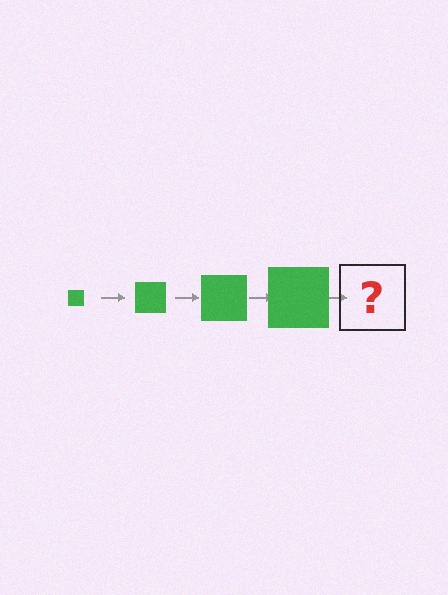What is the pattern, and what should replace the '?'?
The pattern is that the square gets progressively larger each step. The '?' should be a green square, larger than the previous one.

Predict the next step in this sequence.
The next step is a green square, larger than the previous one.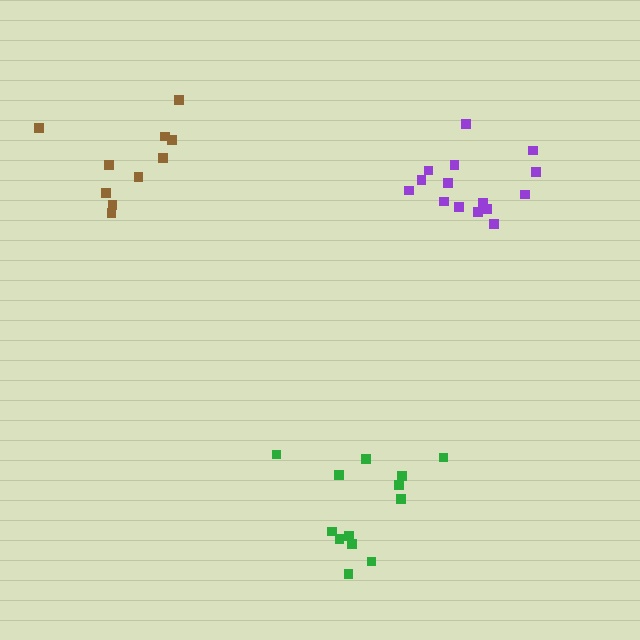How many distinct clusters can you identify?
There are 3 distinct clusters.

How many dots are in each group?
Group 1: 10 dots, Group 2: 15 dots, Group 3: 13 dots (38 total).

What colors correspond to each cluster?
The clusters are colored: brown, purple, green.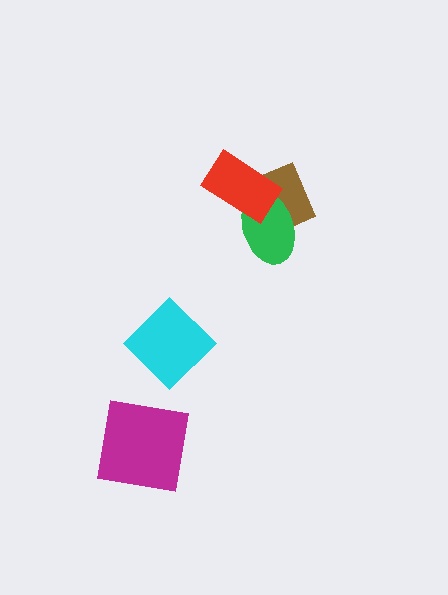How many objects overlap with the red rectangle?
2 objects overlap with the red rectangle.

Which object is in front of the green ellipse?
The red rectangle is in front of the green ellipse.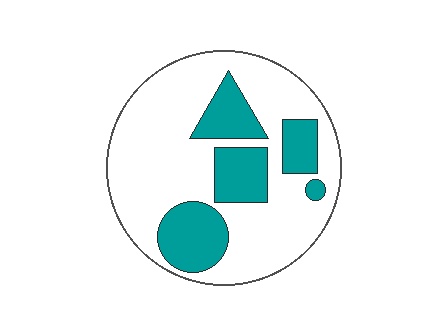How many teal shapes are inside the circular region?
5.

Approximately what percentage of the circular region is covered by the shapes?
Approximately 30%.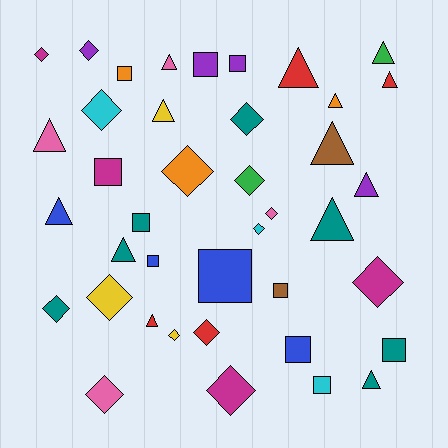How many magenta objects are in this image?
There are 4 magenta objects.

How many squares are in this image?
There are 11 squares.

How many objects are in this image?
There are 40 objects.